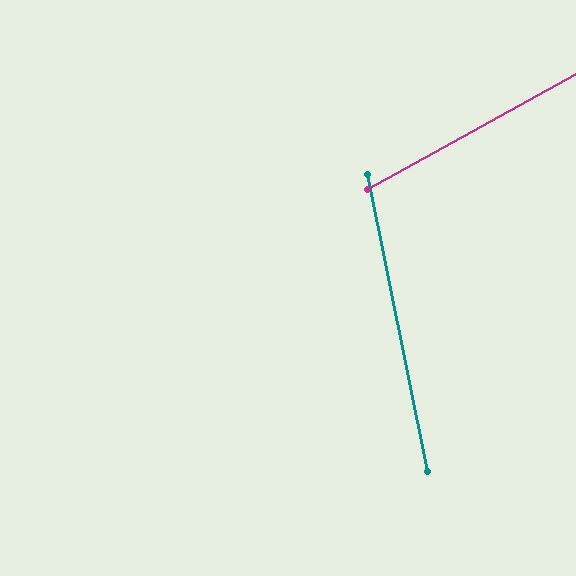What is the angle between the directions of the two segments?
Approximately 72 degrees.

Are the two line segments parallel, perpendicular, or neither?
Neither parallel nor perpendicular — they differ by about 72°.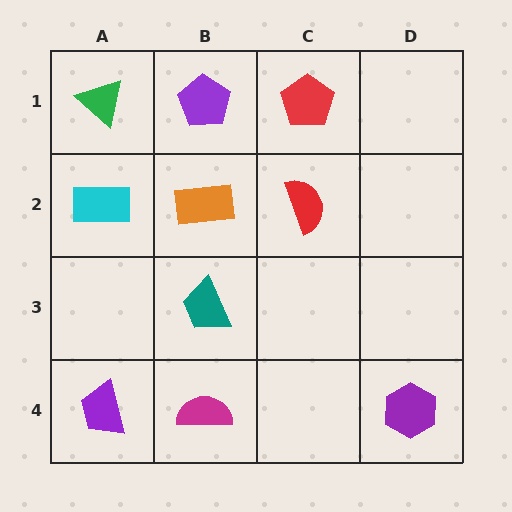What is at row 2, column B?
An orange rectangle.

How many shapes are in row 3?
1 shape.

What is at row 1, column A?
A green triangle.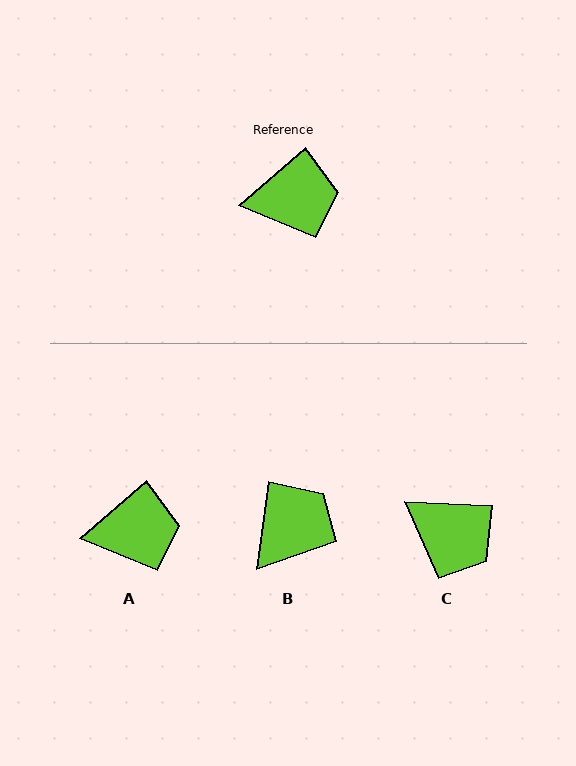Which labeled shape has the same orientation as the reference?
A.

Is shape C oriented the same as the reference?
No, it is off by about 43 degrees.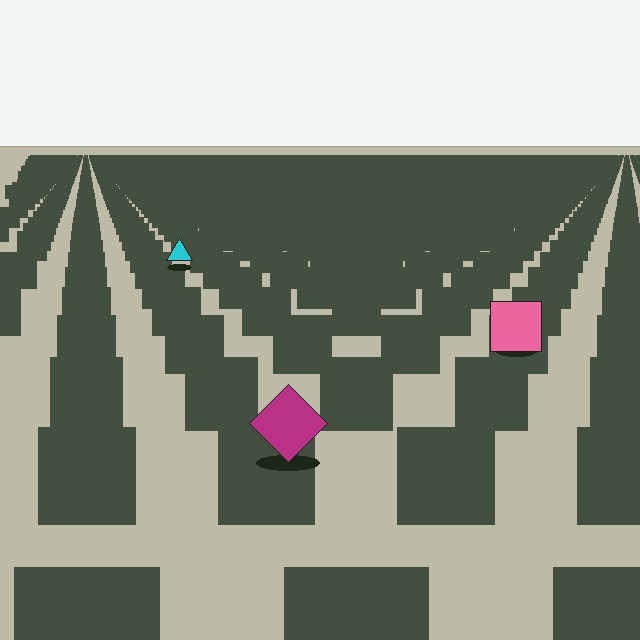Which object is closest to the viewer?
The magenta diamond is closest. The texture marks near it are larger and more spread out.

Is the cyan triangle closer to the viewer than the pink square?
No. The pink square is closer — you can tell from the texture gradient: the ground texture is coarser near it.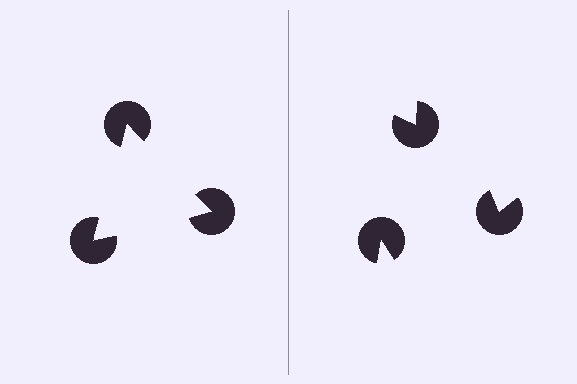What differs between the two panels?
The pac-man discs are positioned identically on both sides; only the wedge orientations differ. On the left they align to a triangle; on the right they are misaligned.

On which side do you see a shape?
An illusory triangle appears on the left side. On the right side the wedge cuts are rotated, so no coherent shape forms.